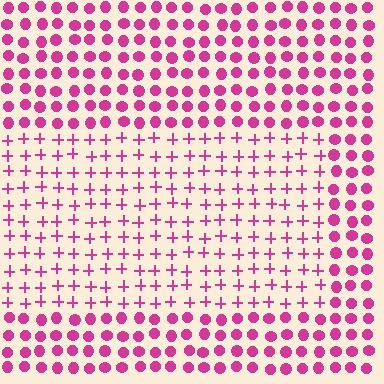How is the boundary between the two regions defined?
The boundary is defined by a change in element shape: plus signs inside vs. circles outside. All elements share the same color and spacing.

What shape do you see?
I see a rectangle.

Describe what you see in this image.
The image is filled with small magenta elements arranged in a uniform grid. A rectangle-shaped region contains plus signs, while the surrounding area contains circles. The boundary is defined purely by the change in element shape.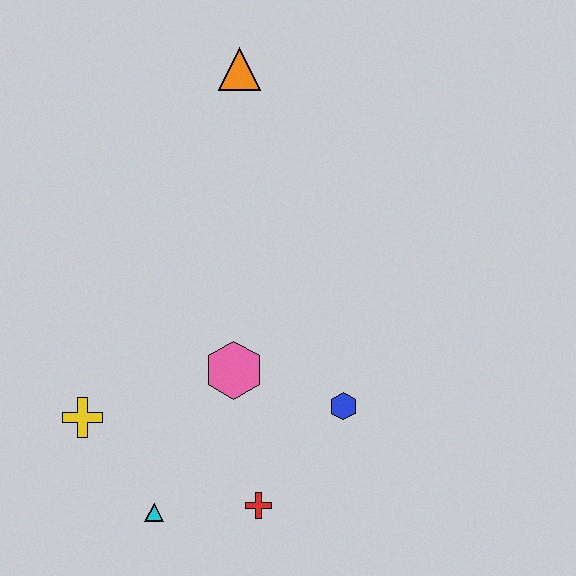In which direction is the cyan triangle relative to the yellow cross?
The cyan triangle is below the yellow cross.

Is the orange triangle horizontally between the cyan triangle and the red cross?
Yes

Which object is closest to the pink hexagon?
The blue hexagon is closest to the pink hexagon.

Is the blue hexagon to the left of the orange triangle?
No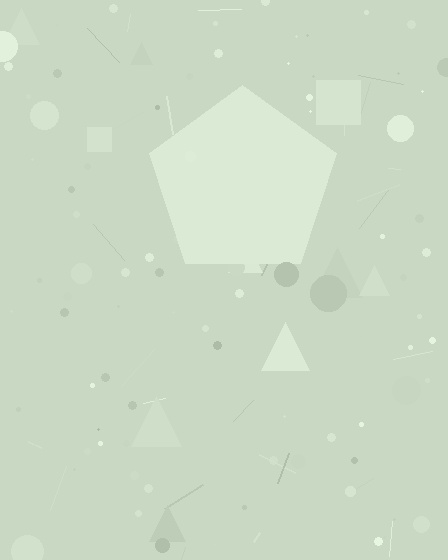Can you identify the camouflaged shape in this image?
The camouflaged shape is a pentagon.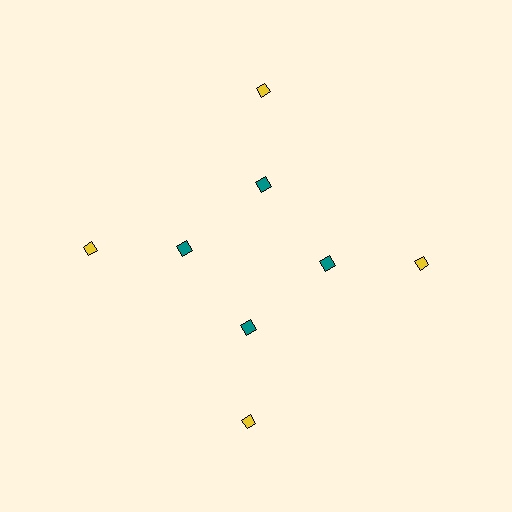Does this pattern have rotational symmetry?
Yes, this pattern has 4-fold rotational symmetry. It looks the same after rotating 90 degrees around the center.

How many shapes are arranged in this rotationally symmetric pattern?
There are 8 shapes, arranged in 4 groups of 2.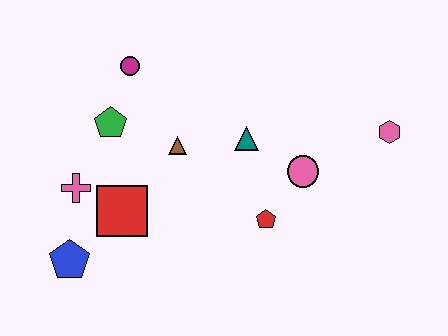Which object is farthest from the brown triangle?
The pink hexagon is farthest from the brown triangle.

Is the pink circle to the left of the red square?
No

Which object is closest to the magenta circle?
The green pentagon is closest to the magenta circle.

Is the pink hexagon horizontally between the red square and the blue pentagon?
No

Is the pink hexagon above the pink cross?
Yes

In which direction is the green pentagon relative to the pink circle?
The green pentagon is to the left of the pink circle.